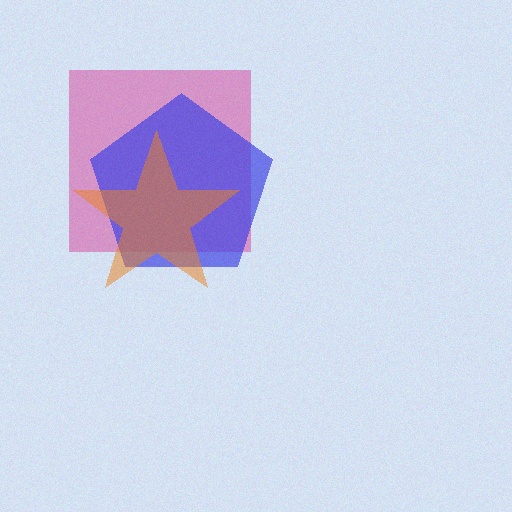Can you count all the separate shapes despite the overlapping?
Yes, there are 3 separate shapes.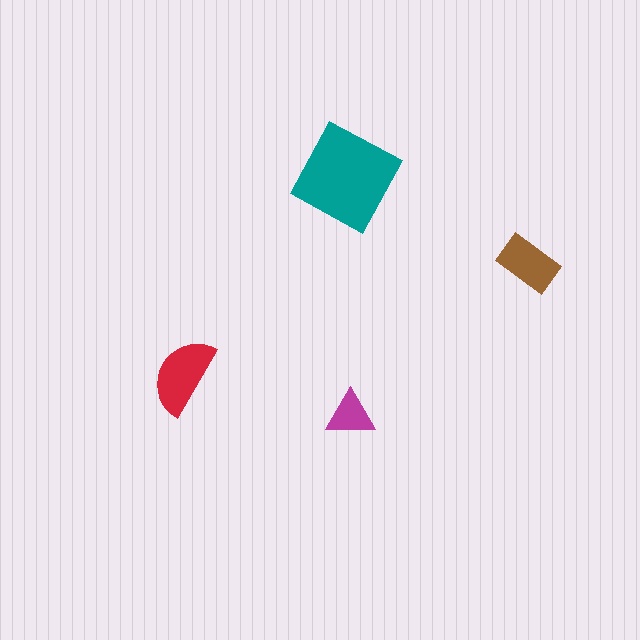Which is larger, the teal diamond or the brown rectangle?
The teal diamond.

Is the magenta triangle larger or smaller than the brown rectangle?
Smaller.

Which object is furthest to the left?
The red semicircle is leftmost.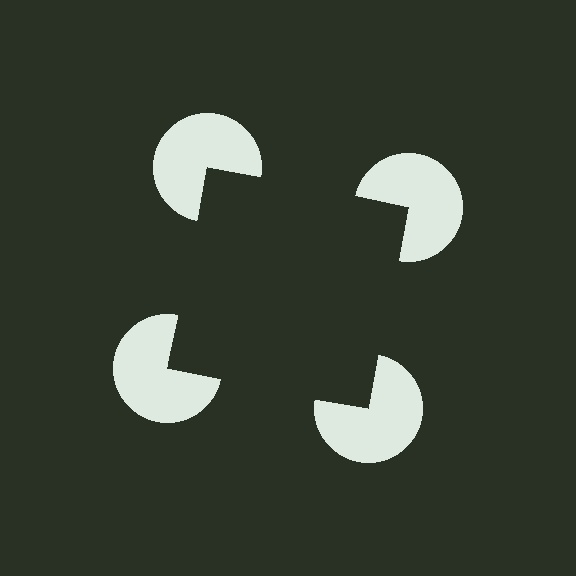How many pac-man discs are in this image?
There are 4 — one at each vertex of the illusory square.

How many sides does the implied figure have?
4 sides.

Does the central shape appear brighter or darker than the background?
It typically appears slightly darker than the background, even though no actual brightness change is drawn.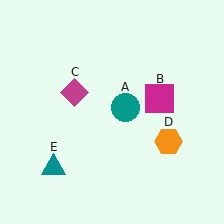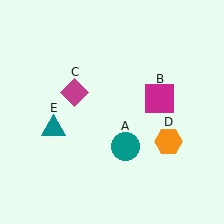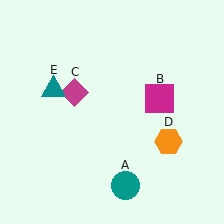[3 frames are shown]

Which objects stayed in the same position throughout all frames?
Magenta square (object B) and magenta diamond (object C) and orange hexagon (object D) remained stationary.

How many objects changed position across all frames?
2 objects changed position: teal circle (object A), teal triangle (object E).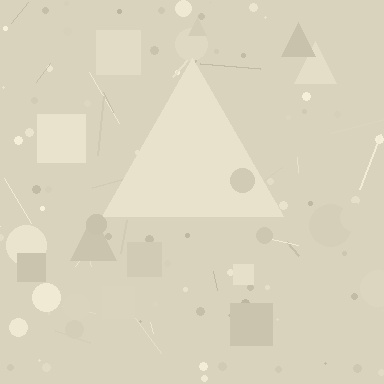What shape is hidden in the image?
A triangle is hidden in the image.